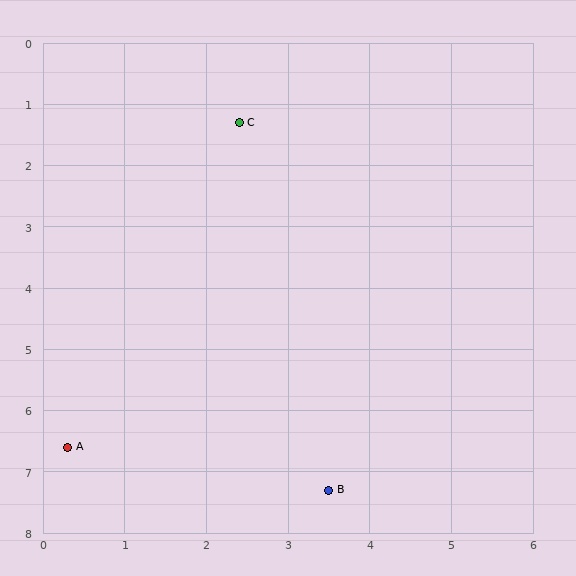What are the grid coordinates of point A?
Point A is at approximately (0.3, 6.6).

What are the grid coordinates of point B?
Point B is at approximately (3.5, 7.3).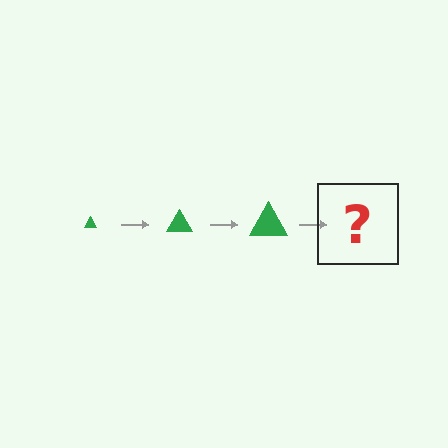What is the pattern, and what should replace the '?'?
The pattern is that the triangle gets progressively larger each step. The '?' should be a green triangle, larger than the previous one.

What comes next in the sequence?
The next element should be a green triangle, larger than the previous one.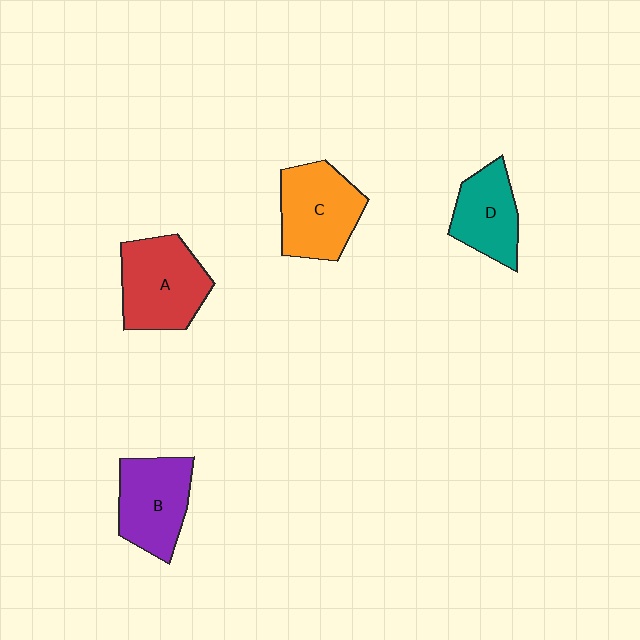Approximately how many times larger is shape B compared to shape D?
Approximately 1.2 times.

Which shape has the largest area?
Shape A (red).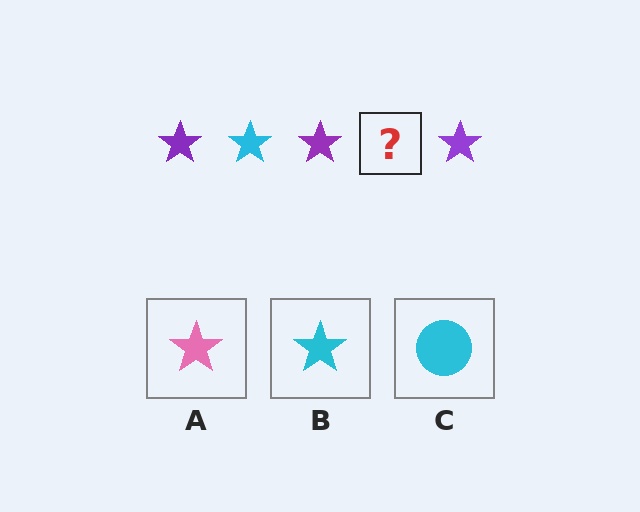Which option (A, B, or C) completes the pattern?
B.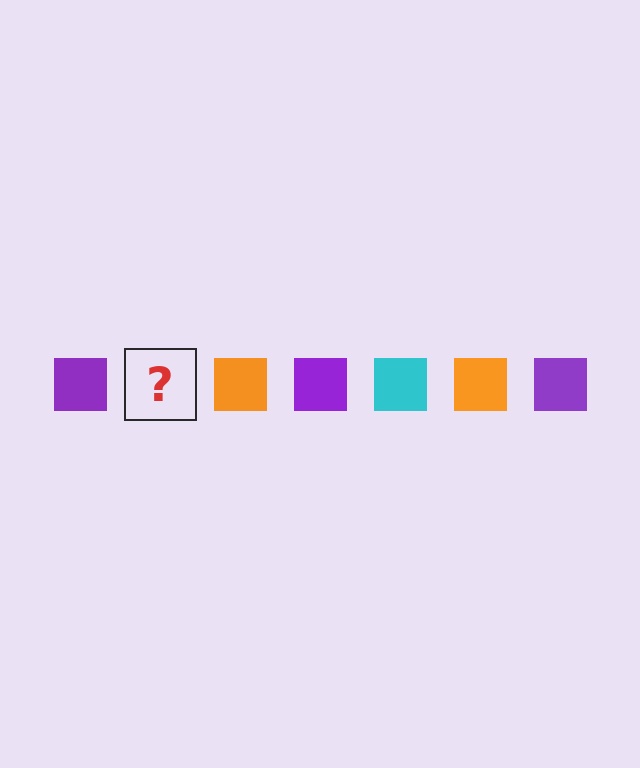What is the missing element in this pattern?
The missing element is a cyan square.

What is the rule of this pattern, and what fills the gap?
The rule is that the pattern cycles through purple, cyan, orange squares. The gap should be filled with a cyan square.